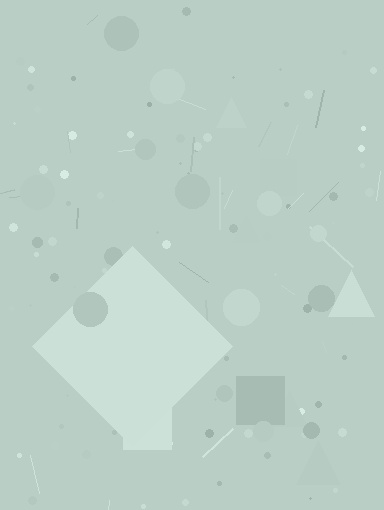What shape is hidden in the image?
A diamond is hidden in the image.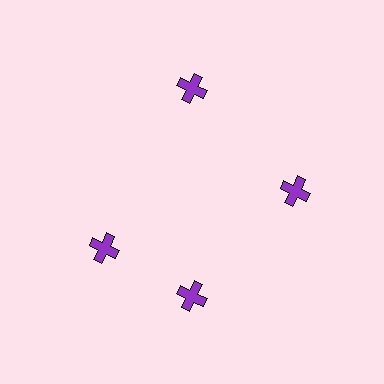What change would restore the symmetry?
The symmetry would be restored by rotating it back into even spacing with its neighbors so that all 4 crosses sit at equal angles and equal distance from the center.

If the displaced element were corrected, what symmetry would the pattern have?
It would have 4-fold rotational symmetry — the pattern would map onto itself every 90 degrees.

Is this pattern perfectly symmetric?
No. The 4 purple crosses are arranged in a ring, but one element near the 9 o'clock position is rotated out of alignment along the ring, breaking the 4-fold rotational symmetry.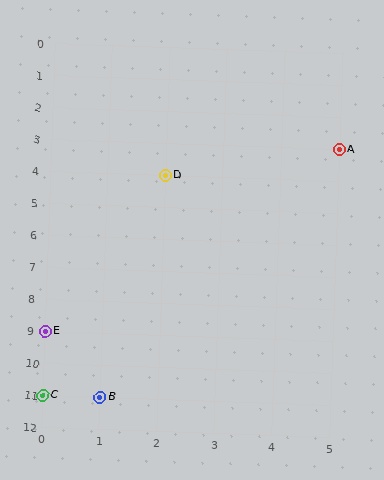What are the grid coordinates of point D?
Point D is at grid coordinates (2, 4).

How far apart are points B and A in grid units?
Points B and A are 4 columns and 8 rows apart (about 8.9 grid units diagonally).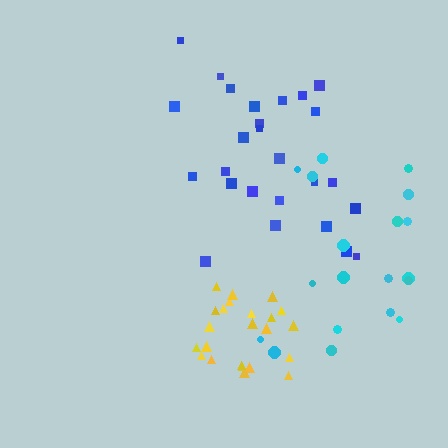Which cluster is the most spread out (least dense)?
Cyan.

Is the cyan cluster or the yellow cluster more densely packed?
Yellow.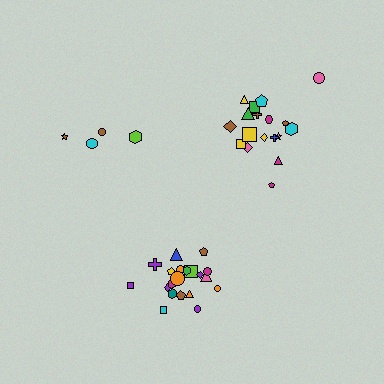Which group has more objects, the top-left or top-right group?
The top-right group.